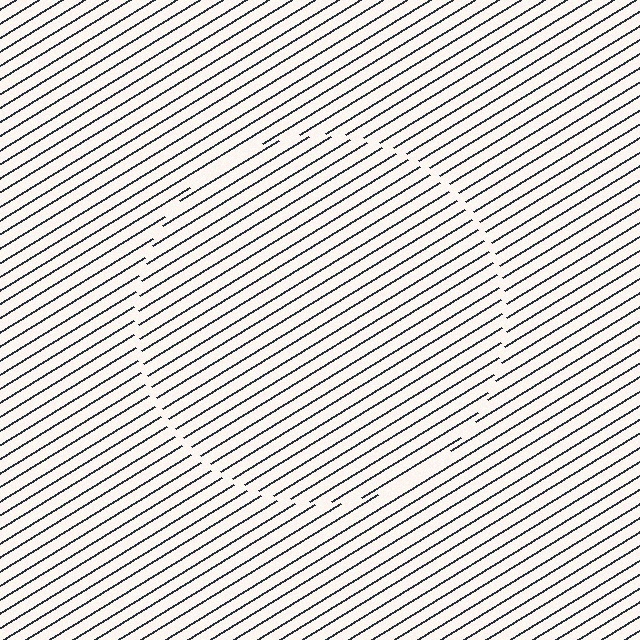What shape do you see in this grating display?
An illusory circle. The interior of the shape contains the same grating, shifted by half a period — the contour is defined by the phase discontinuity where line-ends from the inner and outer gratings abut.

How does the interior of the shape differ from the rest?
The interior of the shape contains the same grating, shifted by half a period — the contour is defined by the phase discontinuity where line-ends from the inner and outer gratings abut.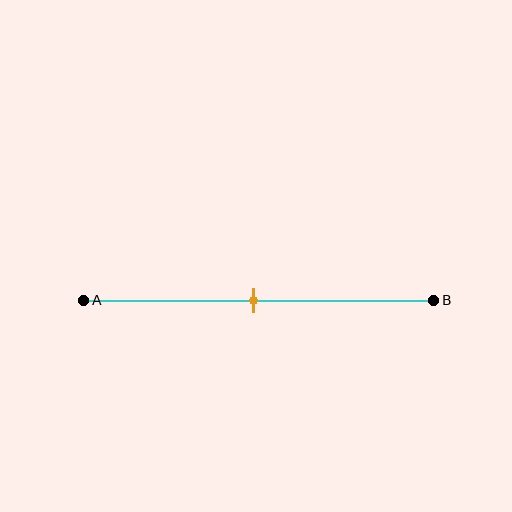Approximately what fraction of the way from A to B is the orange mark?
The orange mark is approximately 50% of the way from A to B.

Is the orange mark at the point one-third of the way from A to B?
No, the mark is at about 50% from A, not at the 33% one-third point.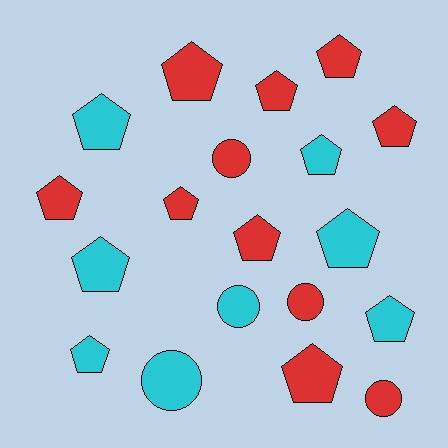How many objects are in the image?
There are 19 objects.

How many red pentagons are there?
There are 8 red pentagons.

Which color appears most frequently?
Red, with 11 objects.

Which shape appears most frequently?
Pentagon, with 14 objects.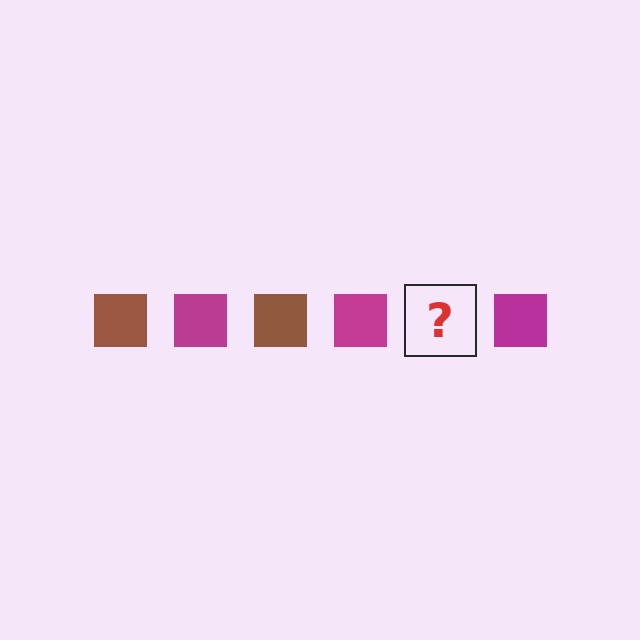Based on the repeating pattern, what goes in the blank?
The blank should be a brown square.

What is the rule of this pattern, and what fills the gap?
The rule is that the pattern cycles through brown, magenta squares. The gap should be filled with a brown square.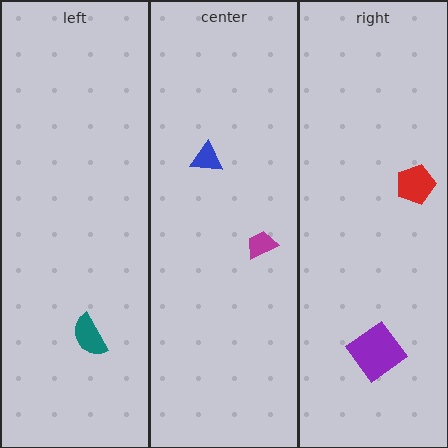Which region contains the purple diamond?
The right region.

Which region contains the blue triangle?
The center region.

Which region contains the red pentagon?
The right region.